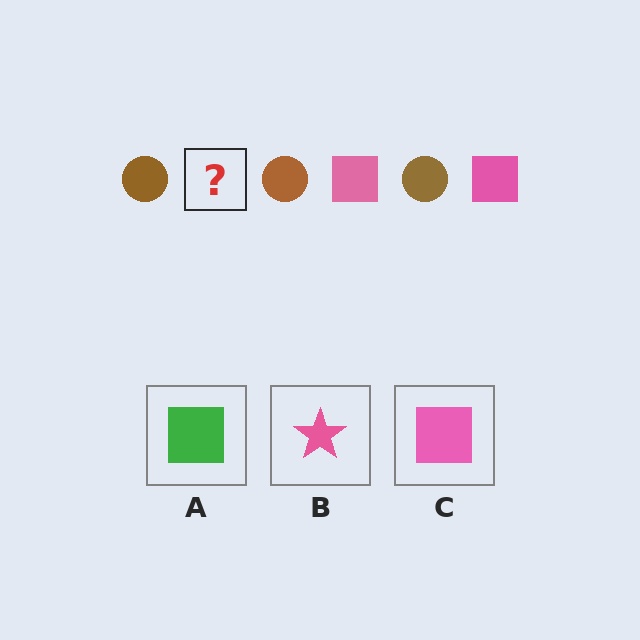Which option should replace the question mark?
Option C.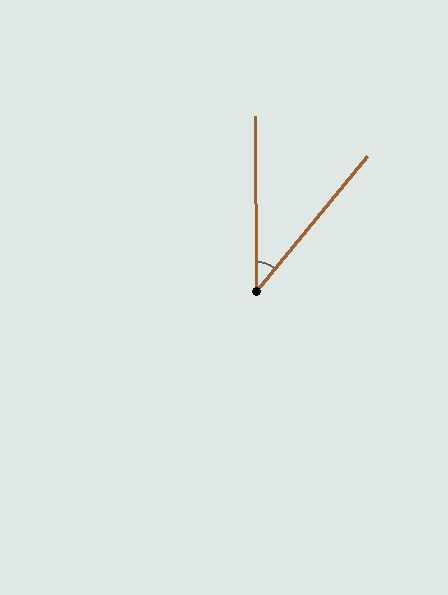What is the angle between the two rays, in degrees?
Approximately 40 degrees.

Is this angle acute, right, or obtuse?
It is acute.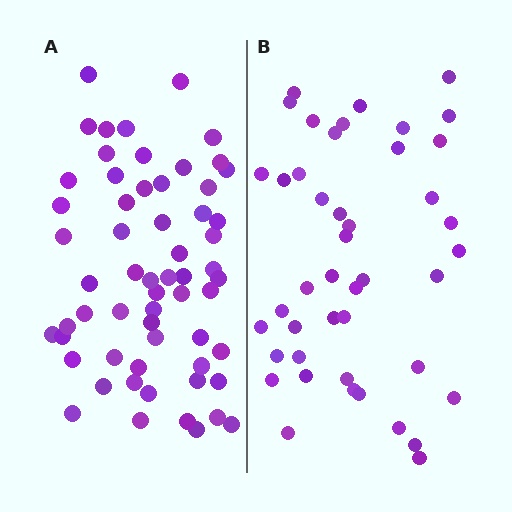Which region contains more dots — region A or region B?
Region A (the left region) has more dots.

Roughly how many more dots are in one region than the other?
Region A has approximately 15 more dots than region B.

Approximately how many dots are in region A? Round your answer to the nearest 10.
About 60 dots.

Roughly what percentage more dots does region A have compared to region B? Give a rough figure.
About 35% more.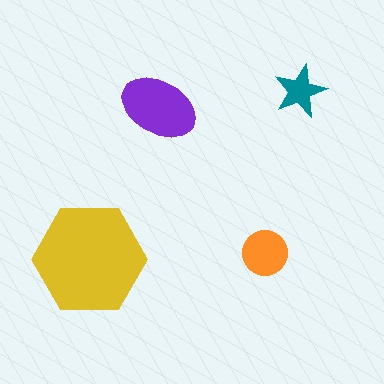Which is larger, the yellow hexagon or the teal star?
The yellow hexagon.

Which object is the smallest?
The teal star.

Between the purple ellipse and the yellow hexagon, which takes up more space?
The yellow hexagon.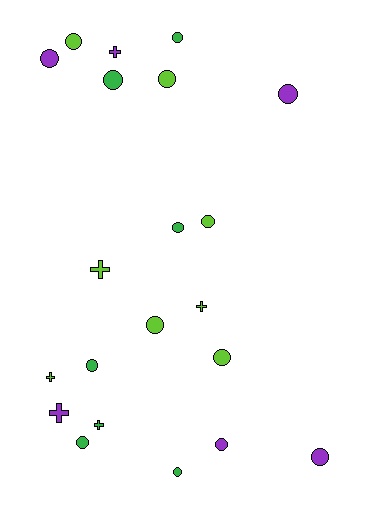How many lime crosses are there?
There are 3 lime crosses.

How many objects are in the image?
There are 21 objects.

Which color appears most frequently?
Lime, with 8 objects.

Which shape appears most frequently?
Circle, with 15 objects.